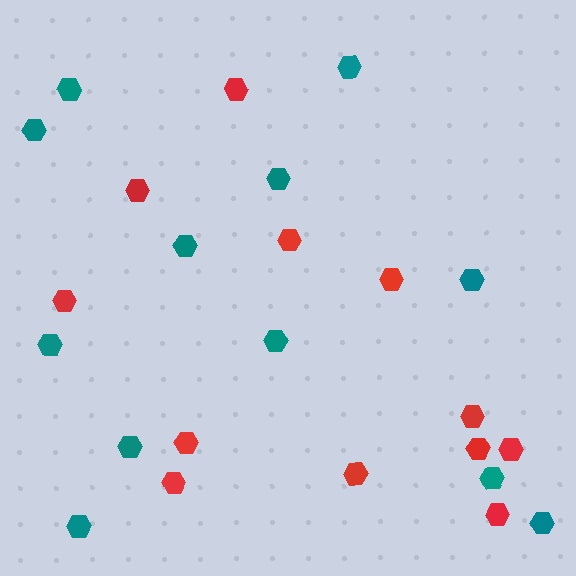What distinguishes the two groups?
There are 2 groups: one group of teal hexagons (12) and one group of red hexagons (12).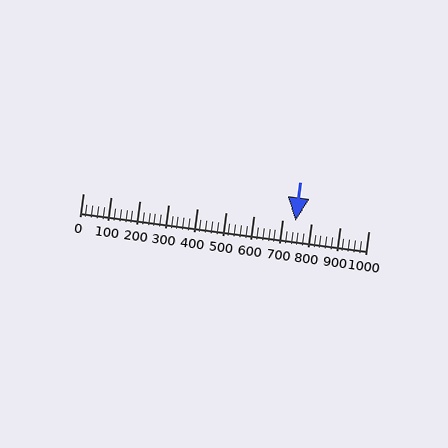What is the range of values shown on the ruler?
The ruler shows values from 0 to 1000.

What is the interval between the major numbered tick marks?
The major tick marks are spaced 100 units apart.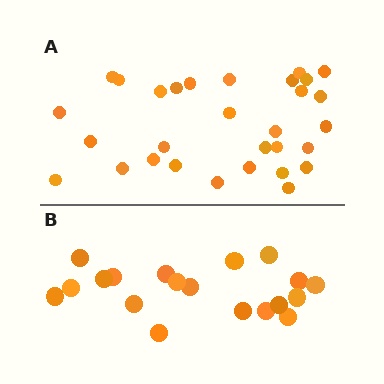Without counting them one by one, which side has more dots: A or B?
Region A (the top region) has more dots.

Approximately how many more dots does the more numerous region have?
Region A has roughly 12 or so more dots than region B.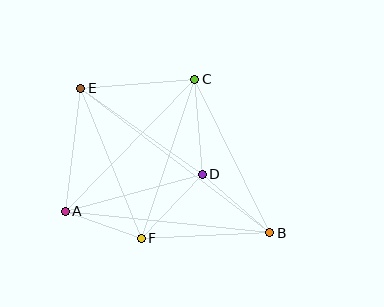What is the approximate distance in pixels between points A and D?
The distance between A and D is approximately 142 pixels.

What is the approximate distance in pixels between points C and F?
The distance between C and F is approximately 168 pixels.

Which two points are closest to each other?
Points A and F are closest to each other.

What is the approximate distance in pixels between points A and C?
The distance between A and C is approximately 185 pixels.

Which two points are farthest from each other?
Points B and E are farthest from each other.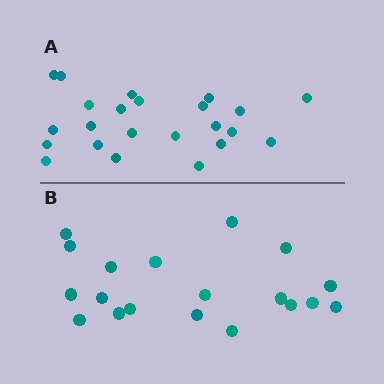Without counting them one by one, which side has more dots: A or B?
Region A (the top region) has more dots.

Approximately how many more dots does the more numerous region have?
Region A has about 4 more dots than region B.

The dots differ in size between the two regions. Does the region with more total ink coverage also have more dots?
No. Region B has more total ink coverage because its dots are larger, but region A actually contains more individual dots. Total area can be misleading — the number of items is what matters here.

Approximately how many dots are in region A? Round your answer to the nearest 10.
About 20 dots. (The exact count is 23, which rounds to 20.)